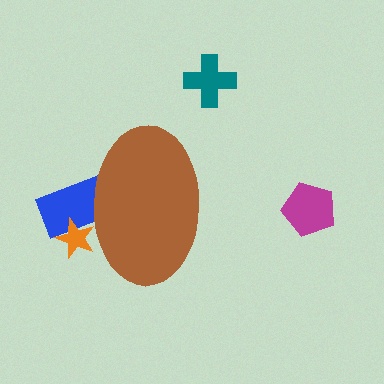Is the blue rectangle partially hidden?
Yes, the blue rectangle is partially hidden behind the brown ellipse.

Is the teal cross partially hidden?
No, the teal cross is fully visible.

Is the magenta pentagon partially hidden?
No, the magenta pentagon is fully visible.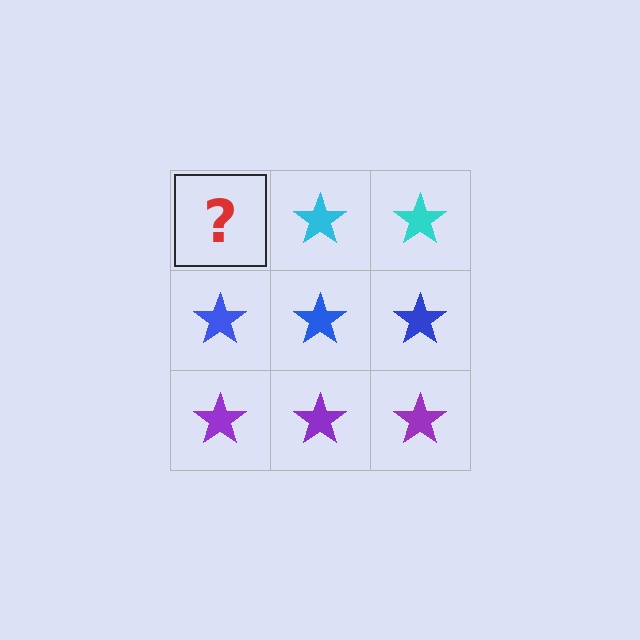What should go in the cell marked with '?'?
The missing cell should contain a cyan star.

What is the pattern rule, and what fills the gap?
The rule is that each row has a consistent color. The gap should be filled with a cyan star.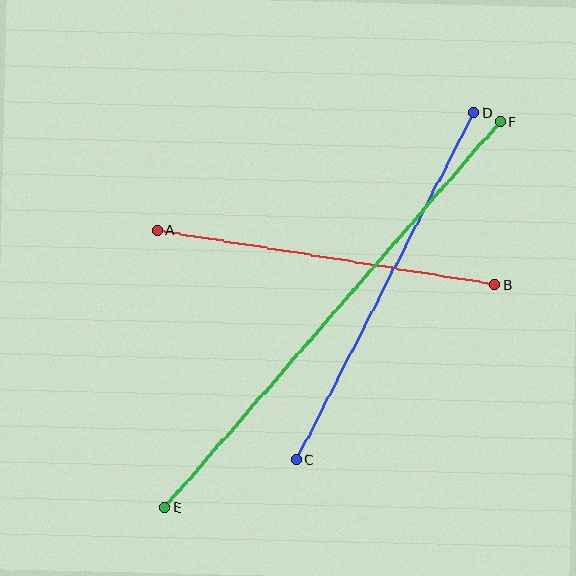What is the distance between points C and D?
The distance is approximately 390 pixels.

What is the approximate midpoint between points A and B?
The midpoint is at approximately (326, 257) pixels.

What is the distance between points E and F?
The distance is approximately 511 pixels.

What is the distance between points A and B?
The distance is approximately 342 pixels.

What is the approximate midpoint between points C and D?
The midpoint is at approximately (385, 286) pixels.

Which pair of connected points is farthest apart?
Points E and F are farthest apart.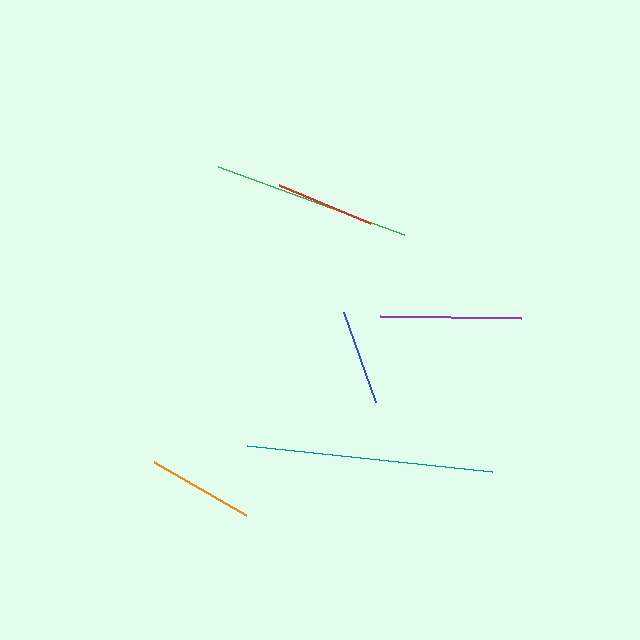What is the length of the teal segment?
The teal segment is approximately 247 pixels long.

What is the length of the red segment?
The red segment is approximately 99 pixels long.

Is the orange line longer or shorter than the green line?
The green line is longer than the orange line.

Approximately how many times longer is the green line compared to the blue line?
The green line is approximately 2.1 times the length of the blue line.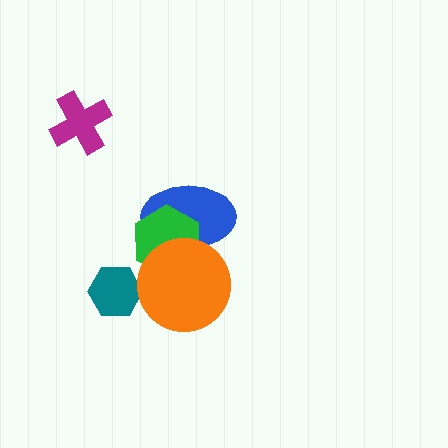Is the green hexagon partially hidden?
Yes, it is partially covered by another shape.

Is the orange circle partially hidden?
No, no other shape covers it.